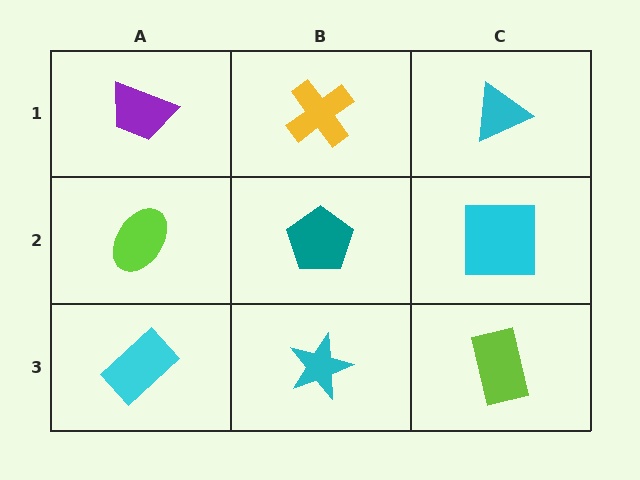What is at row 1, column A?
A purple trapezoid.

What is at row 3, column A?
A cyan rectangle.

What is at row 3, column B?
A cyan star.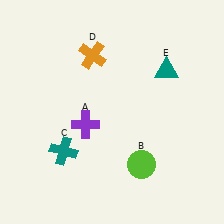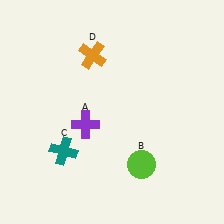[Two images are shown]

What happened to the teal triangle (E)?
The teal triangle (E) was removed in Image 2. It was in the top-right area of Image 1.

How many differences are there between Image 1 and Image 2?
There is 1 difference between the two images.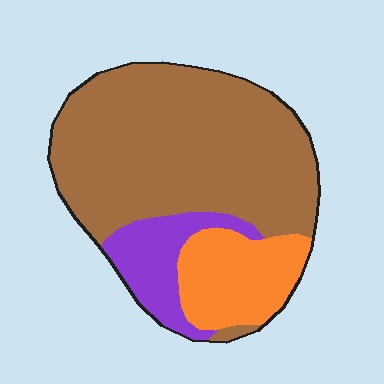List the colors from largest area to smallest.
From largest to smallest: brown, orange, purple.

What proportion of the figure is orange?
Orange takes up about one fifth (1/5) of the figure.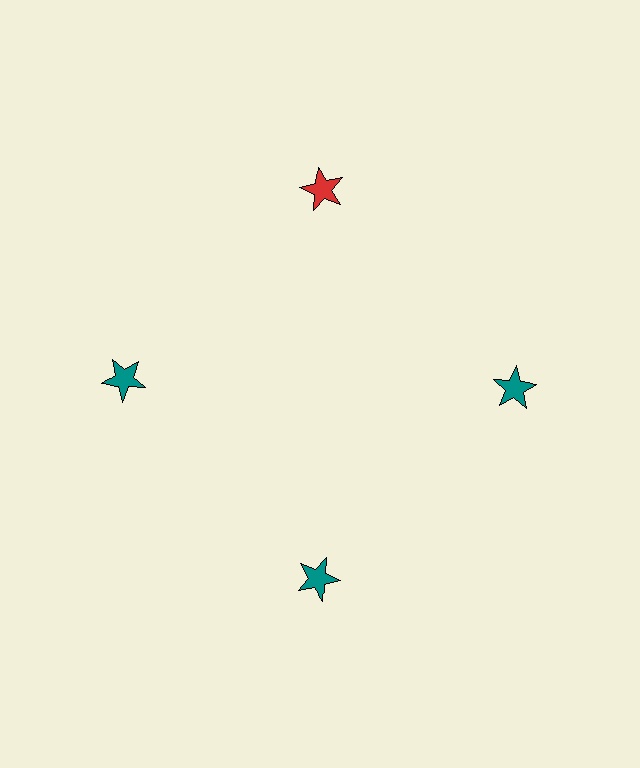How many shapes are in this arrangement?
There are 4 shapes arranged in a ring pattern.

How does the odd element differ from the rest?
It has a different color: red instead of teal.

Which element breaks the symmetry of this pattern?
The red star at roughly the 12 o'clock position breaks the symmetry. All other shapes are teal stars.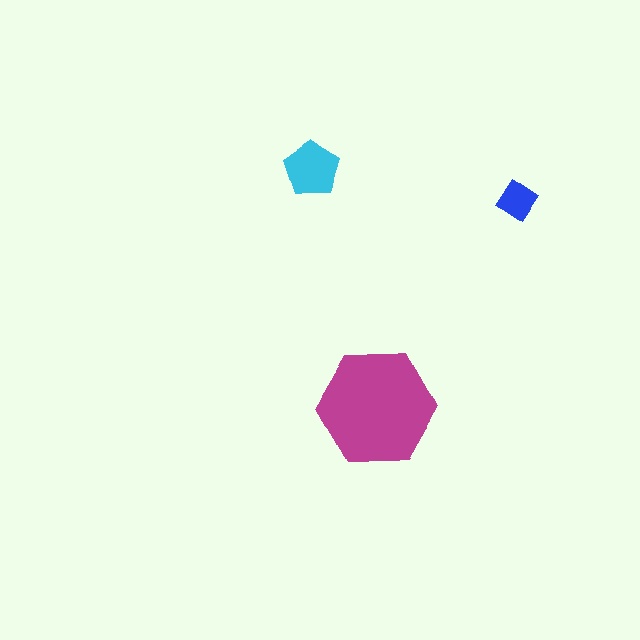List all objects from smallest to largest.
The blue diamond, the cyan pentagon, the magenta hexagon.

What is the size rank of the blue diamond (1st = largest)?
3rd.